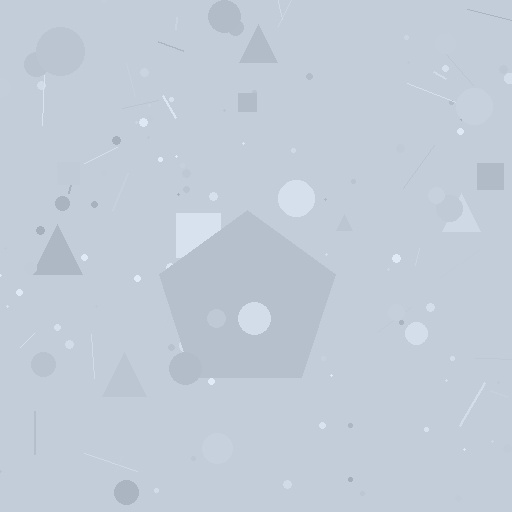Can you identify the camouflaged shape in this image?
The camouflaged shape is a pentagon.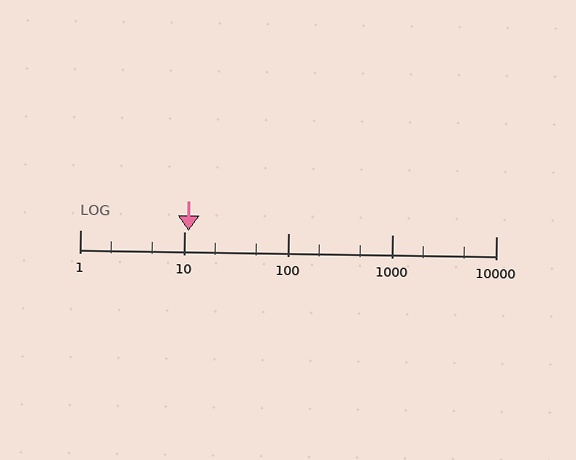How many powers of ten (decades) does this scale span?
The scale spans 4 decades, from 1 to 10000.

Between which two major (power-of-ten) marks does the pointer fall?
The pointer is between 10 and 100.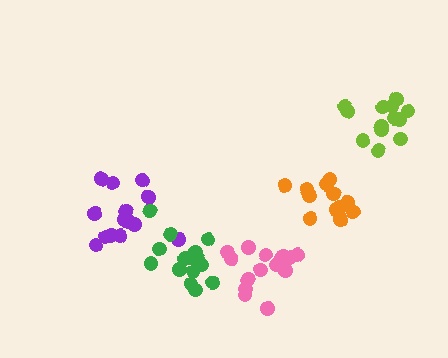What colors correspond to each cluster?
The clusters are colored: pink, lime, purple, green, orange.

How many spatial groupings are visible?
There are 5 spatial groupings.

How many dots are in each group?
Group 1: 16 dots, Group 2: 13 dots, Group 3: 14 dots, Group 4: 15 dots, Group 5: 12 dots (70 total).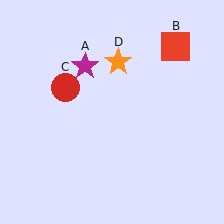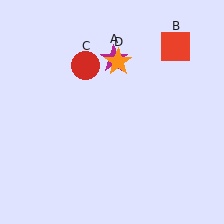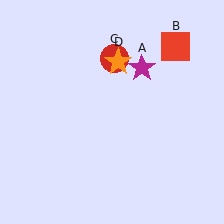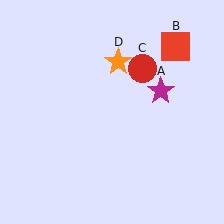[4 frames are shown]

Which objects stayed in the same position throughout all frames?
Red square (object B) and orange star (object D) remained stationary.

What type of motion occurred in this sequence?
The magenta star (object A), red circle (object C) rotated clockwise around the center of the scene.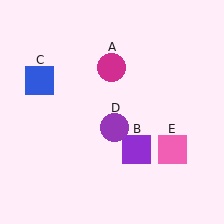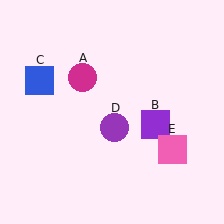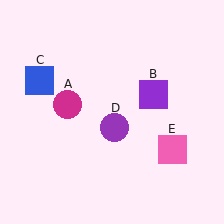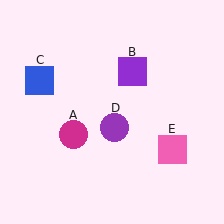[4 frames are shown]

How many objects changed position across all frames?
2 objects changed position: magenta circle (object A), purple square (object B).